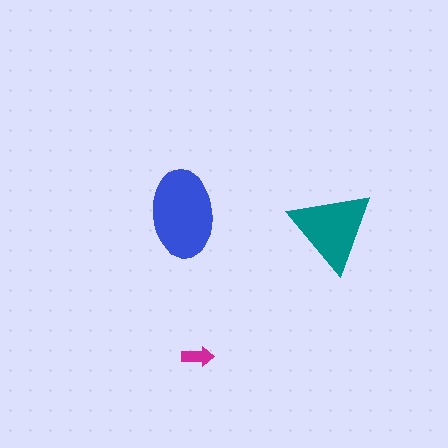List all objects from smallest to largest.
The magenta arrow, the teal triangle, the blue ellipse.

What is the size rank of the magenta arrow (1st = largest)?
3rd.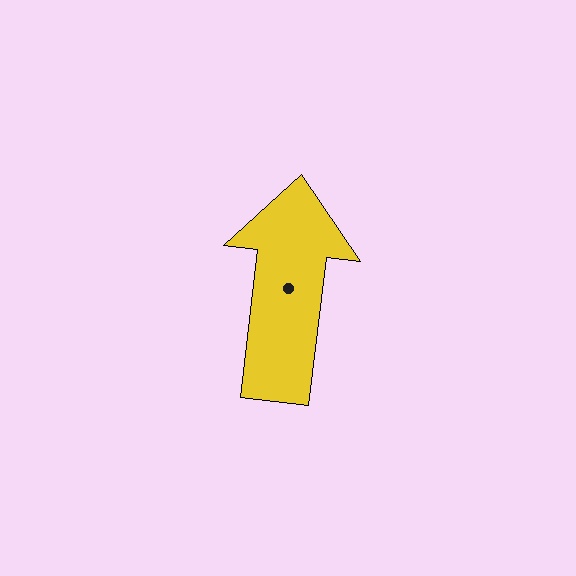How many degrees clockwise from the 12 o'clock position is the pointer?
Approximately 7 degrees.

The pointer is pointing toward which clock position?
Roughly 12 o'clock.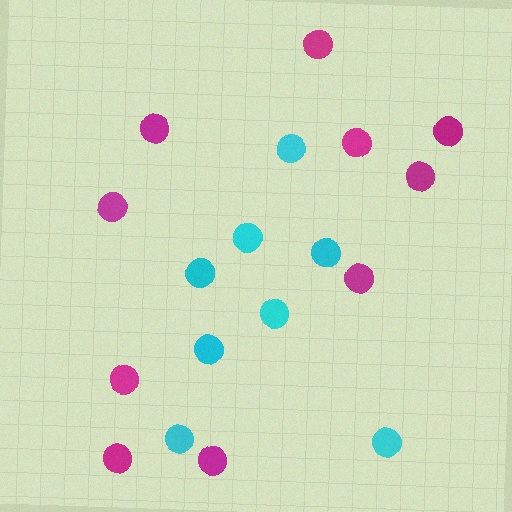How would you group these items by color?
There are 2 groups: one group of cyan circles (8) and one group of magenta circles (10).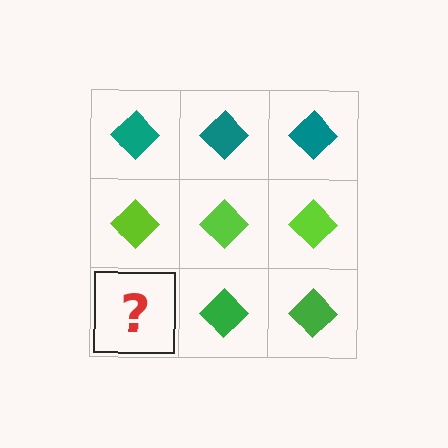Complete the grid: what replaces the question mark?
The question mark should be replaced with a green diamond.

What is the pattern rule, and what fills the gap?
The rule is that each row has a consistent color. The gap should be filled with a green diamond.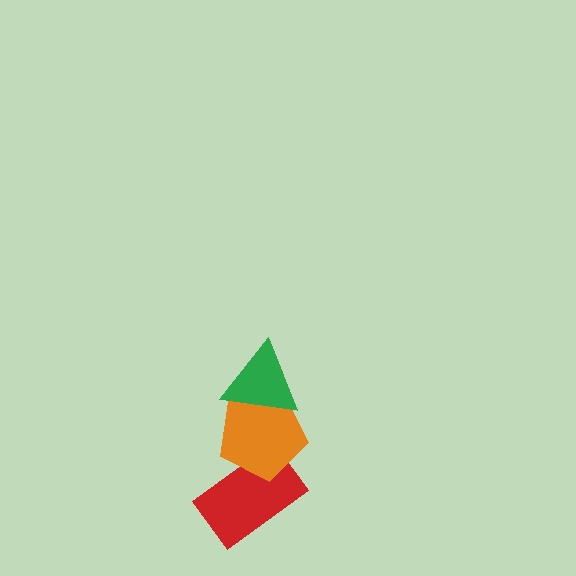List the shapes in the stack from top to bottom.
From top to bottom: the green triangle, the orange pentagon, the red rectangle.